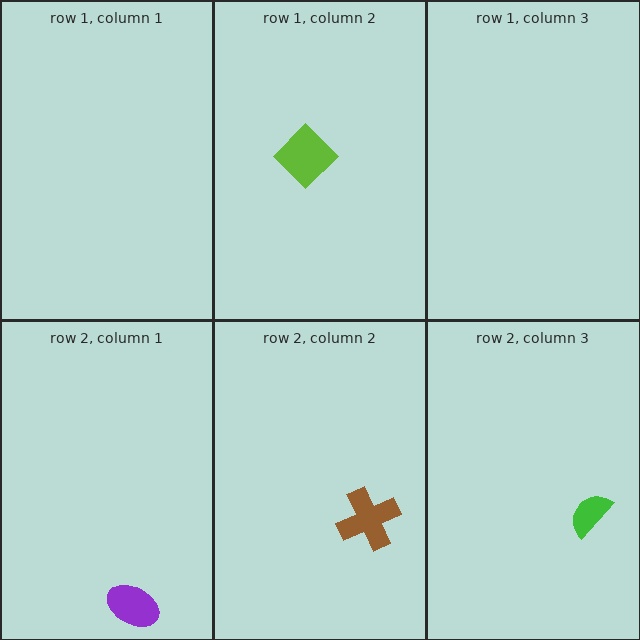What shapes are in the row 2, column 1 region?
The purple ellipse.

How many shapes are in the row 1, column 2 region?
1.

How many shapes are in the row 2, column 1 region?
1.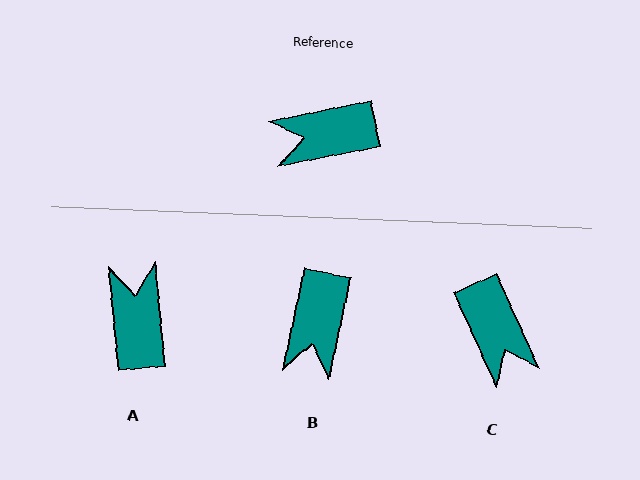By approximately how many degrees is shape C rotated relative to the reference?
Approximately 103 degrees counter-clockwise.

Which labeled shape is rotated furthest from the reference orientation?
C, about 103 degrees away.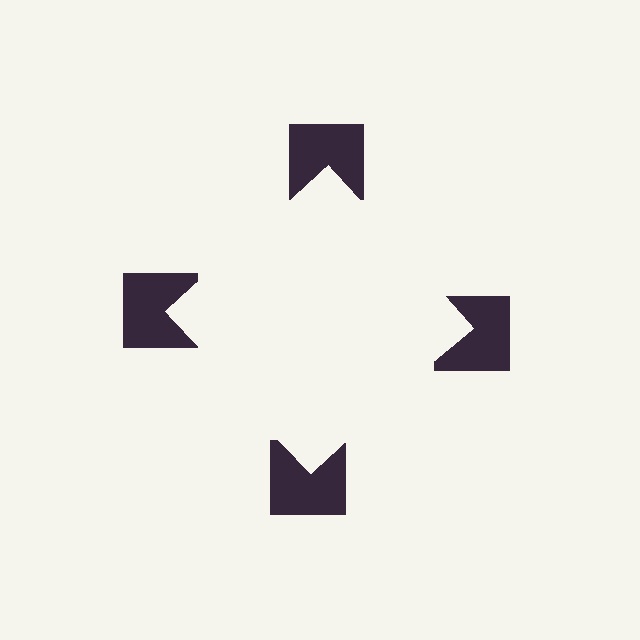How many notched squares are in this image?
There are 4 — one at each vertex of the illusory square.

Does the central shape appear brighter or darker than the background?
It typically appears slightly brighter than the background, even though no actual brightness change is drawn.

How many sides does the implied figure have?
4 sides.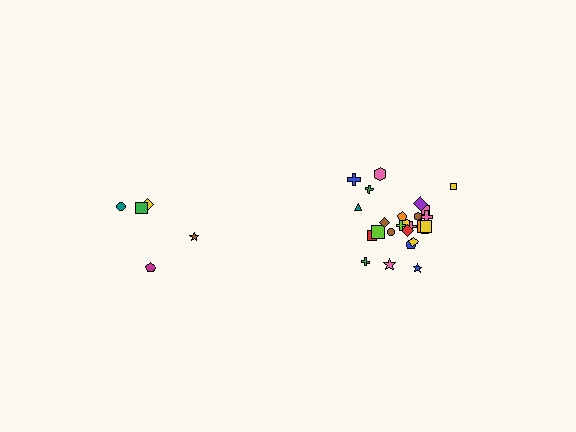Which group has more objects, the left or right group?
The right group.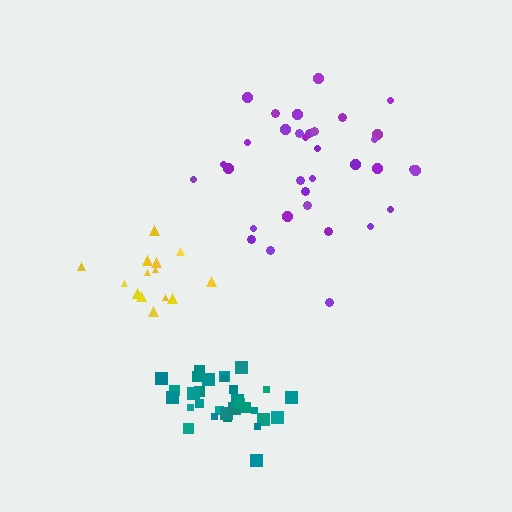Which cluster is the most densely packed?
Teal.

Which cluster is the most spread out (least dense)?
Purple.